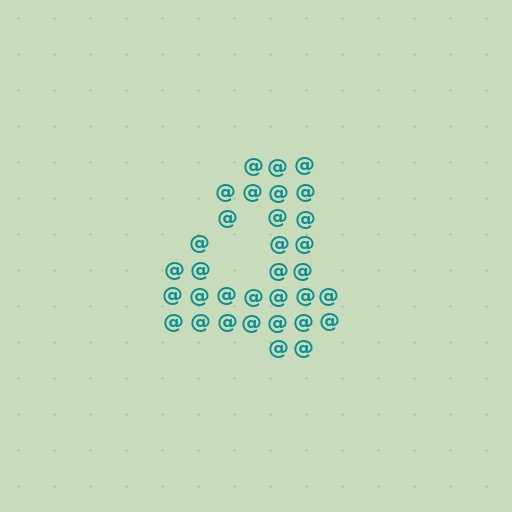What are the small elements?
The small elements are at signs.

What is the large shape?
The large shape is the digit 4.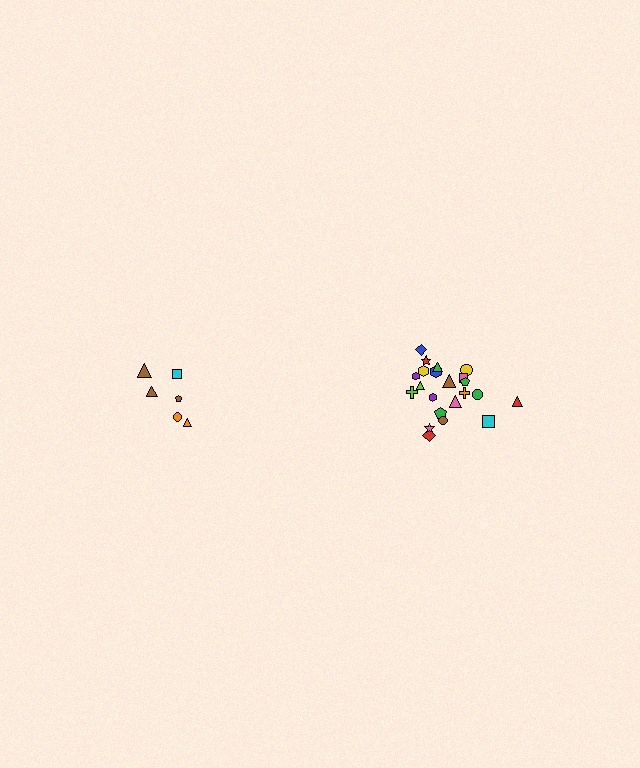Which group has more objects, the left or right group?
The right group.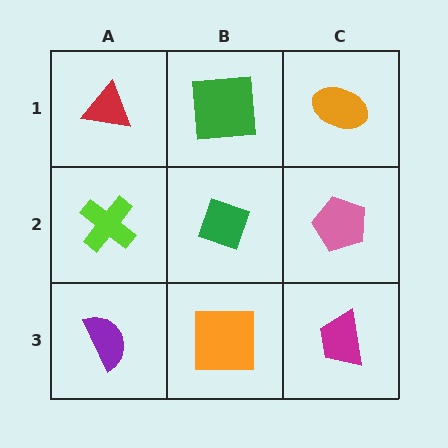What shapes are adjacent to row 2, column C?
An orange ellipse (row 1, column C), a magenta trapezoid (row 3, column C), a green diamond (row 2, column B).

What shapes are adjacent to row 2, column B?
A green square (row 1, column B), an orange square (row 3, column B), a lime cross (row 2, column A), a pink pentagon (row 2, column C).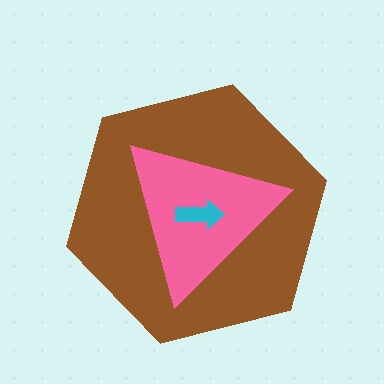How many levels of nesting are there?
3.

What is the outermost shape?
The brown hexagon.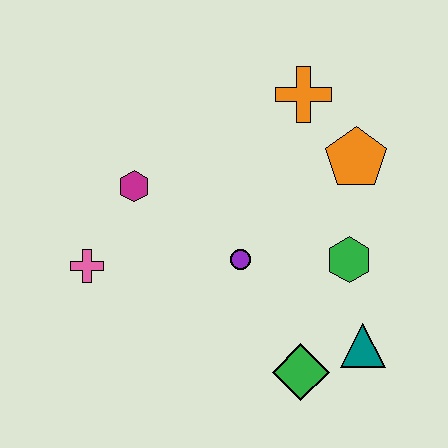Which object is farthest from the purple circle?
The orange cross is farthest from the purple circle.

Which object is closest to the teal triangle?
The green diamond is closest to the teal triangle.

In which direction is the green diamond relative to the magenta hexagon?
The green diamond is below the magenta hexagon.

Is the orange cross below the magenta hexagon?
No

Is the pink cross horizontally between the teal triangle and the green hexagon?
No